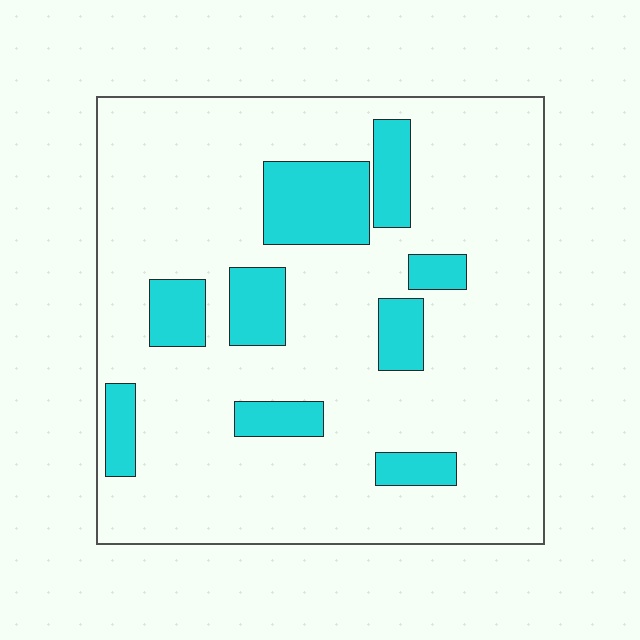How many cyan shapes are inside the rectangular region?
9.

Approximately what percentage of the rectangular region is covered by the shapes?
Approximately 20%.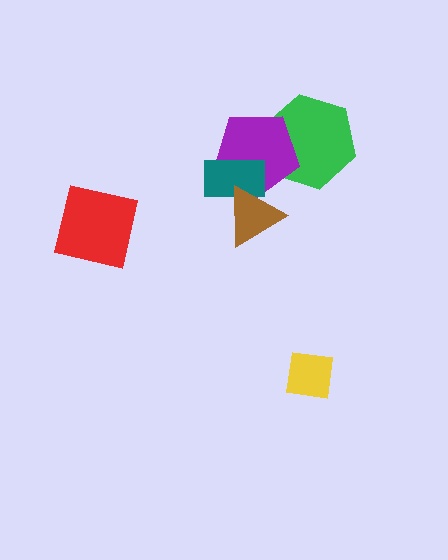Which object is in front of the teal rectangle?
The brown triangle is in front of the teal rectangle.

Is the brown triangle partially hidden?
No, no other shape covers it.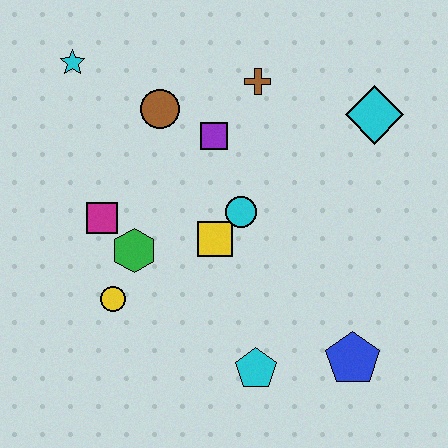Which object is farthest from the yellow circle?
The cyan diamond is farthest from the yellow circle.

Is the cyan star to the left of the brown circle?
Yes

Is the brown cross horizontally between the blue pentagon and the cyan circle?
Yes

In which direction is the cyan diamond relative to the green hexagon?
The cyan diamond is to the right of the green hexagon.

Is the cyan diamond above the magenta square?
Yes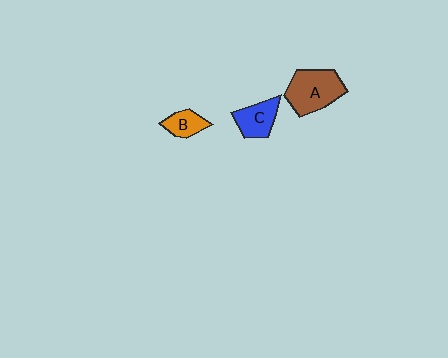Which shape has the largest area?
Shape A (brown).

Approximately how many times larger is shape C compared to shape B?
Approximately 1.5 times.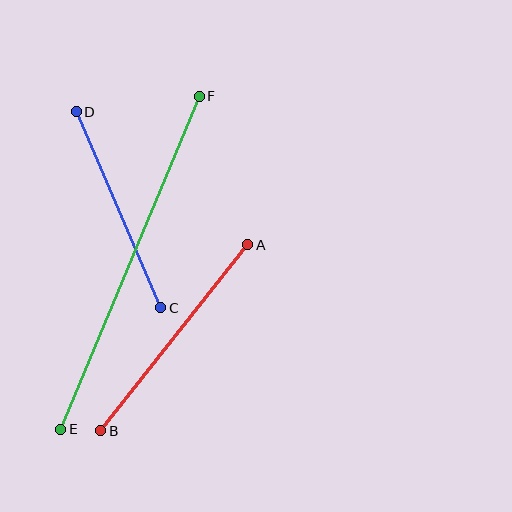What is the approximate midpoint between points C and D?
The midpoint is at approximately (118, 210) pixels.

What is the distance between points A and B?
The distance is approximately 237 pixels.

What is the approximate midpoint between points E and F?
The midpoint is at approximately (130, 263) pixels.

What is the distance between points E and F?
The distance is approximately 361 pixels.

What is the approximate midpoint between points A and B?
The midpoint is at approximately (174, 338) pixels.